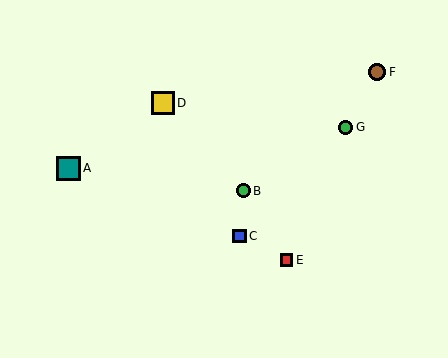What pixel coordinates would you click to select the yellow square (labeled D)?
Click at (163, 103) to select the yellow square D.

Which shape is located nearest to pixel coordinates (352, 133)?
The green circle (labeled G) at (346, 127) is nearest to that location.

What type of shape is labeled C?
Shape C is a blue square.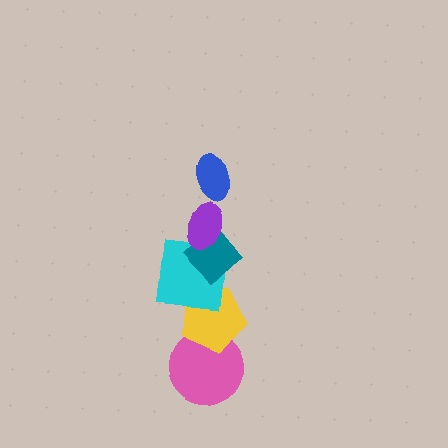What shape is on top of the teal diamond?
The purple ellipse is on top of the teal diamond.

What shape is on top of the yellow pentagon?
The cyan square is on top of the yellow pentagon.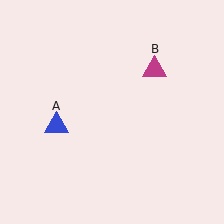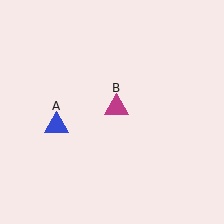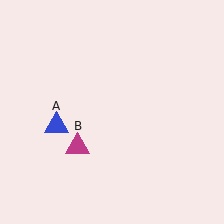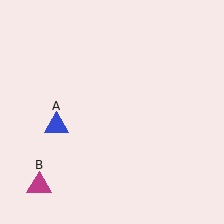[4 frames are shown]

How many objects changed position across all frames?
1 object changed position: magenta triangle (object B).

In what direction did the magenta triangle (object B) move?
The magenta triangle (object B) moved down and to the left.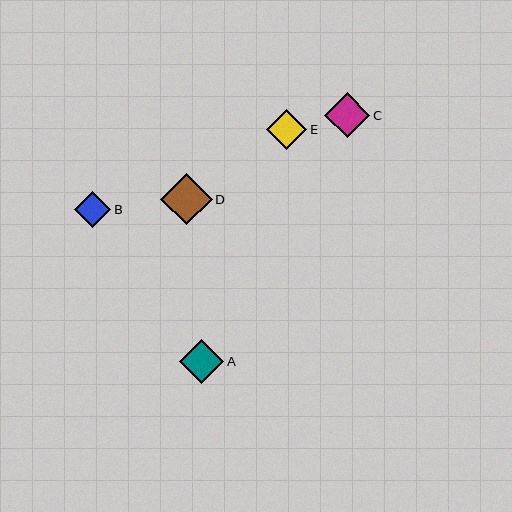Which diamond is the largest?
Diamond D is the largest with a size of approximately 51 pixels.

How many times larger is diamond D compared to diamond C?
Diamond D is approximately 1.1 times the size of diamond C.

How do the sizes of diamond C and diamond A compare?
Diamond C and diamond A are approximately the same size.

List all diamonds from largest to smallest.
From largest to smallest: D, C, A, E, B.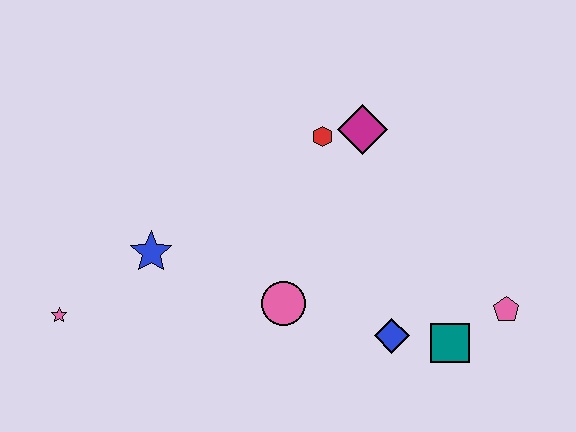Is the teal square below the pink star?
Yes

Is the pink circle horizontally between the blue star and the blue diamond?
Yes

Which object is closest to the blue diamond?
The teal square is closest to the blue diamond.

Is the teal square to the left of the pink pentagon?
Yes